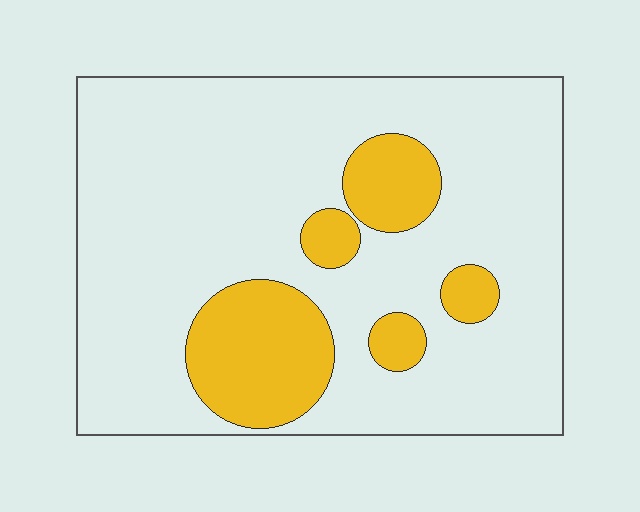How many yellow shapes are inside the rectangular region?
5.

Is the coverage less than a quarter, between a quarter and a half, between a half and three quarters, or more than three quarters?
Less than a quarter.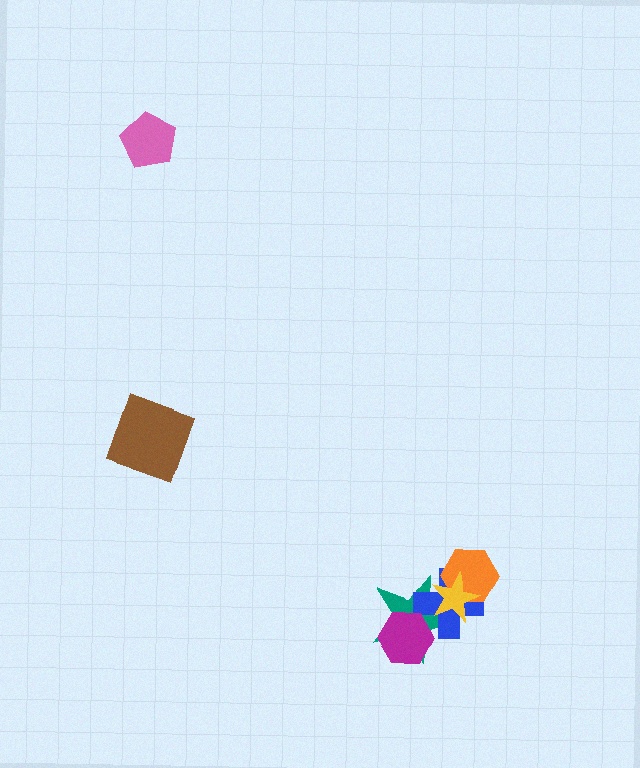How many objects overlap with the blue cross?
4 objects overlap with the blue cross.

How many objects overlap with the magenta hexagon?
2 objects overlap with the magenta hexagon.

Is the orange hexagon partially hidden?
Yes, it is partially covered by another shape.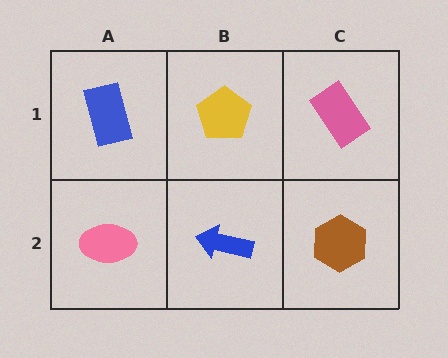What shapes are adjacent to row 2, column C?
A pink rectangle (row 1, column C), a blue arrow (row 2, column B).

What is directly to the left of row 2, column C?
A blue arrow.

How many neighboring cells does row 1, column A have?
2.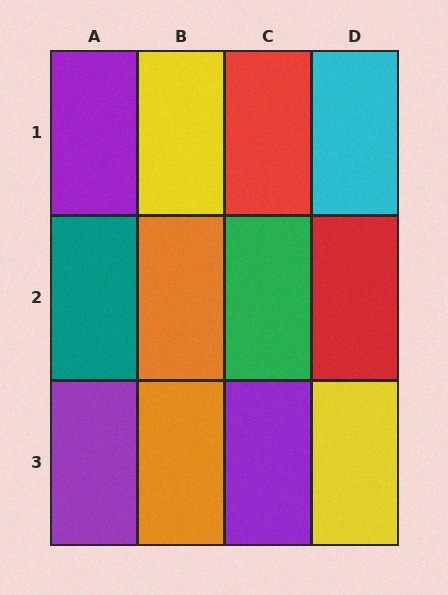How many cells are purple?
3 cells are purple.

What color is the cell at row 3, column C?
Purple.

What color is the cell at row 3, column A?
Purple.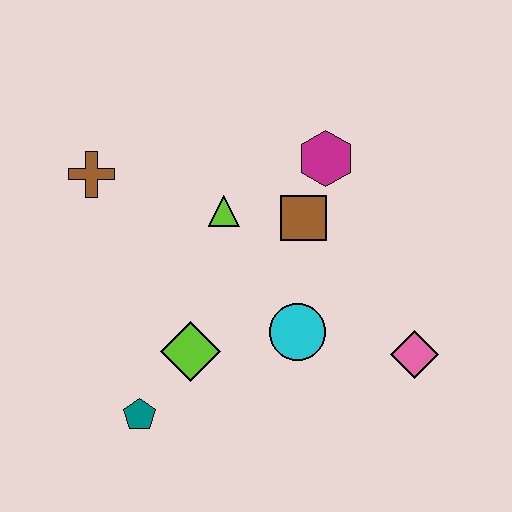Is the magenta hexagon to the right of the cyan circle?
Yes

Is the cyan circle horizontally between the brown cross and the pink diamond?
Yes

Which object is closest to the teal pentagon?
The lime diamond is closest to the teal pentagon.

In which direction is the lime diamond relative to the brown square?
The lime diamond is below the brown square.